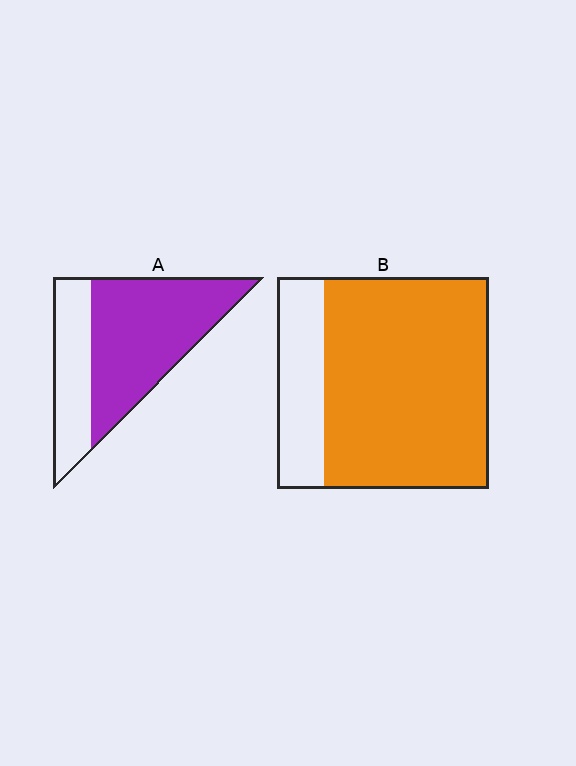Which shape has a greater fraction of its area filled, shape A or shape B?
Shape B.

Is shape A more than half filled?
Yes.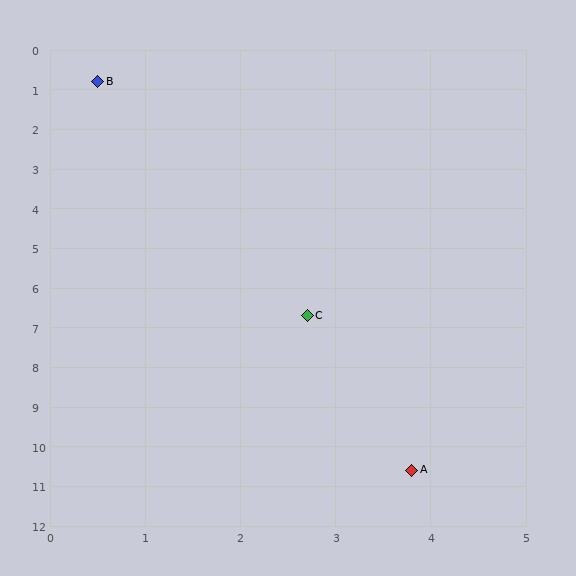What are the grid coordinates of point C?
Point C is at approximately (2.7, 6.7).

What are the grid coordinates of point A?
Point A is at approximately (3.8, 10.6).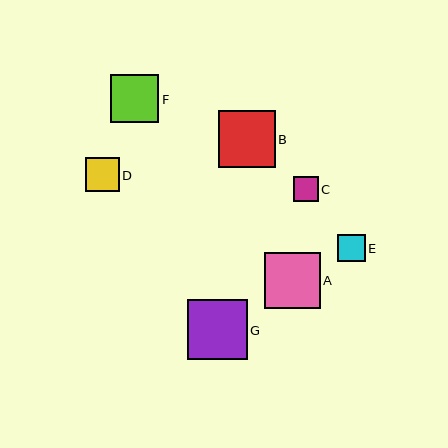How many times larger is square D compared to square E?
Square D is approximately 1.3 times the size of square E.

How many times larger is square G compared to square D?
Square G is approximately 1.7 times the size of square D.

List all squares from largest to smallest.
From largest to smallest: G, B, A, F, D, E, C.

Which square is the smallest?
Square C is the smallest with a size of approximately 25 pixels.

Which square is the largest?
Square G is the largest with a size of approximately 59 pixels.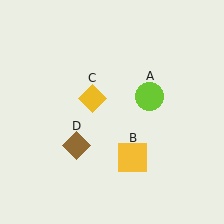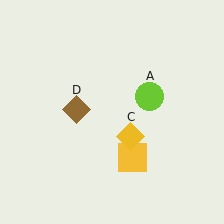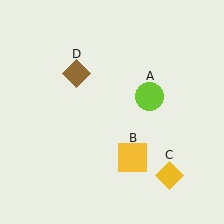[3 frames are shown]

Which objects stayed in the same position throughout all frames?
Lime circle (object A) and yellow square (object B) remained stationary.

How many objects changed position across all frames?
2 objects changed position: yellow diamond (object C), brown diamond (object D).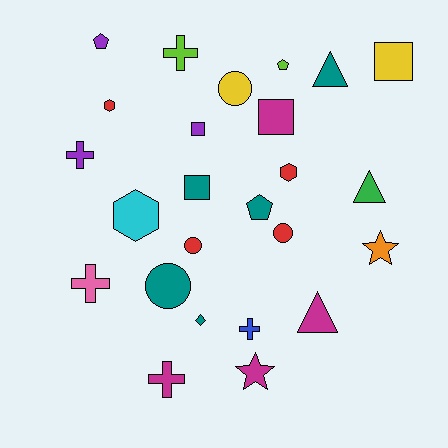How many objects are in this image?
There are 25 objects.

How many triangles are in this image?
There are 3 triangles.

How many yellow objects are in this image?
There are 2 yellow objects.